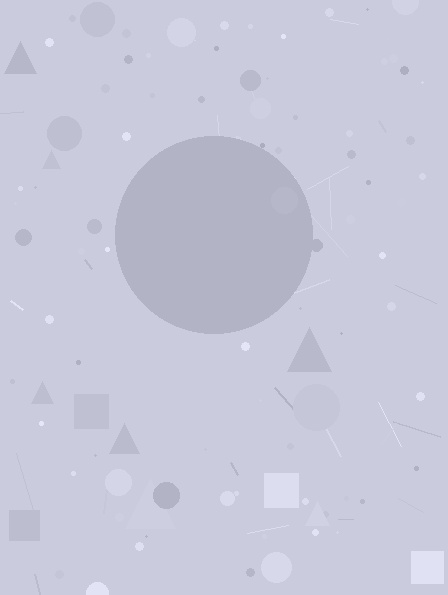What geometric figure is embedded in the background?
A circle is embedded in the background.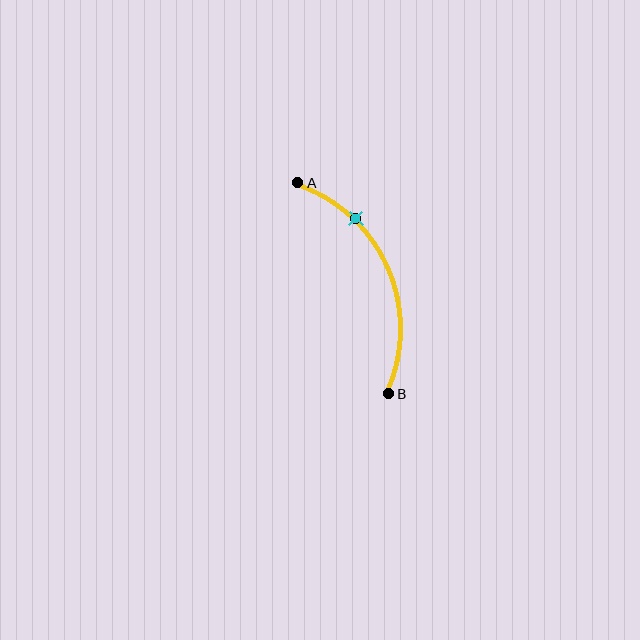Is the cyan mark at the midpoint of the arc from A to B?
No. The cyan mark lies on the arc but is closer to endpoint A. The arc midpoint would be at the point on the curve equidistant along the arc from both A and B.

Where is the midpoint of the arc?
The arc midpoint is the point on the curve farthest from the straight line joining A and B. It sits to the right of that line.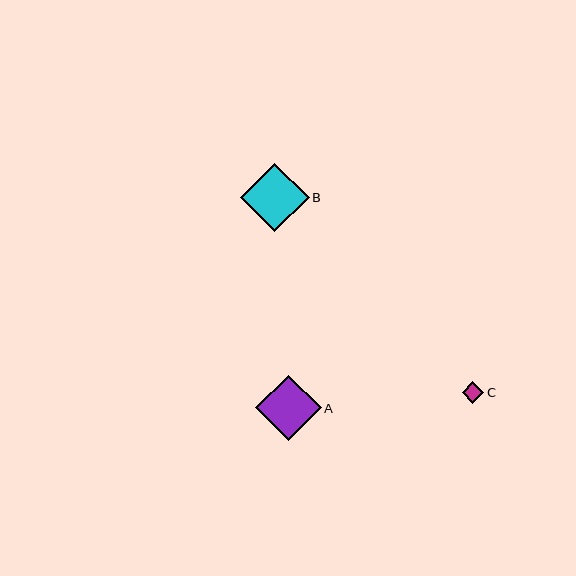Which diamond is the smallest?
Diamond C is the smallest with a size of approximately 21 pixels.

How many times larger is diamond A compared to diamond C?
Diamond A is approximately 3.1 times the size of diamond C.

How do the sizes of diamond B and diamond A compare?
Diamond B and diamond A are approximately the same size.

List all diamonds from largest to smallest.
From largest to smallest: B, A, C.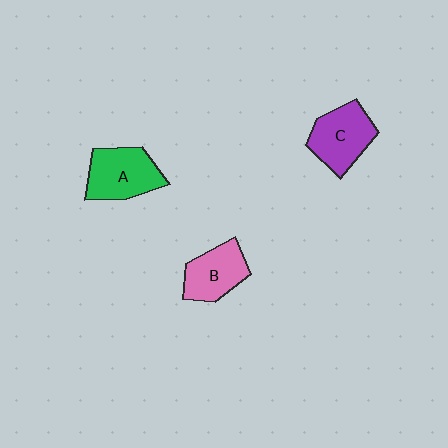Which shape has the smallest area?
Shape B (pink).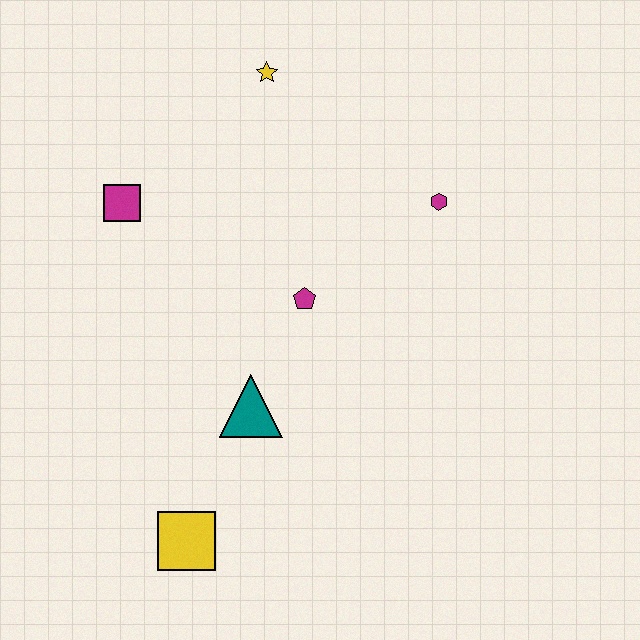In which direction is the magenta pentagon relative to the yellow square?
The magenta pentagon is above the yellow square.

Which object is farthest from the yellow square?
The yellow star is farthest from the yellow square.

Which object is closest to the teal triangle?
The magenta pentagon is closest to the teal triangle.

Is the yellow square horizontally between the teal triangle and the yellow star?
No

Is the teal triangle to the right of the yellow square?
Yes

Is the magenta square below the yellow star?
Yes